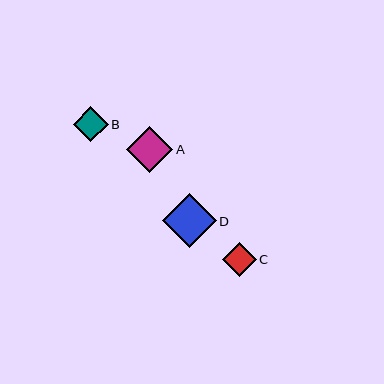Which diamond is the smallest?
Diamond C is the smallest with a size of approximately 34 pixels.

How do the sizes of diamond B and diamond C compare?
Diamond B and diamond C are approximately the same size.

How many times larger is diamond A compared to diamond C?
Diamond A is approximately 1.4 times the size of diamond C.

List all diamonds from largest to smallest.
From largest to smallest: D, A, B, C.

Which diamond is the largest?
Diamond D is the largest with a size of approximately 54 pixels.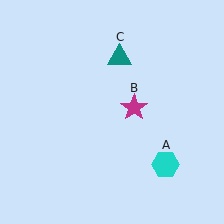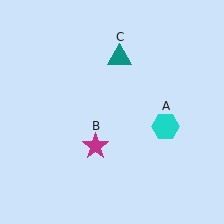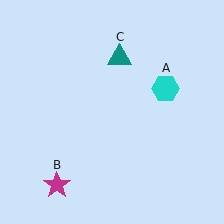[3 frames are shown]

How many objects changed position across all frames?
2 objects changed position: cyan hexagon (object A), magenta star (object B).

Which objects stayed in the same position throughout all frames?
Teal triangle (object C) remained stationary.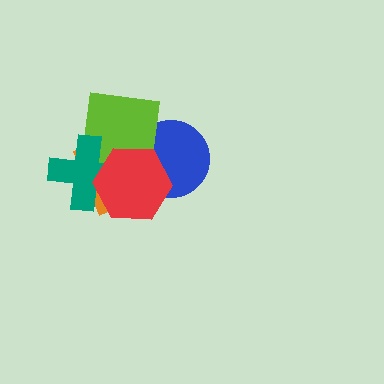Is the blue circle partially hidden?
Yes, it is partially covered by another shape.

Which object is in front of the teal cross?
The red hexagon is in front of the teal cross.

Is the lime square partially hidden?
Yes, it is partially covered by another shape.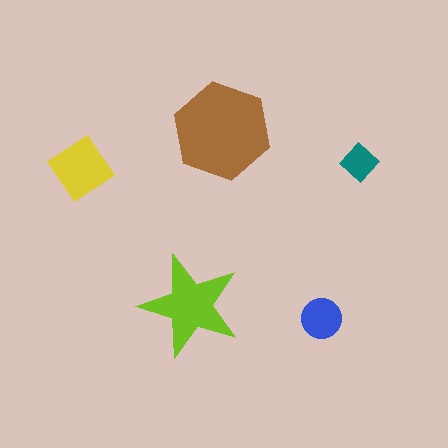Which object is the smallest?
The teal diamond.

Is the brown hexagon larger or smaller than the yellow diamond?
Larger.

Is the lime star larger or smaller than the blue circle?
Larger.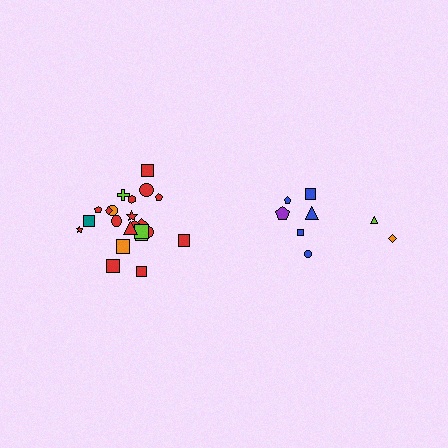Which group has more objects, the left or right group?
The left group.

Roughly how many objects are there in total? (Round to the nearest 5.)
Roughly 30 objects in total.